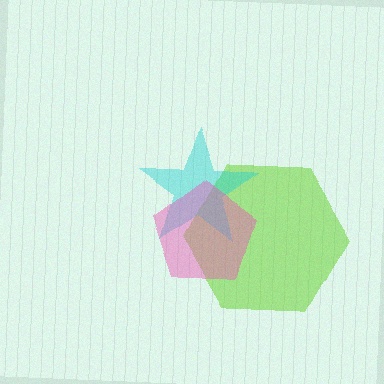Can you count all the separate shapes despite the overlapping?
Yes, there are 3 separate shapes.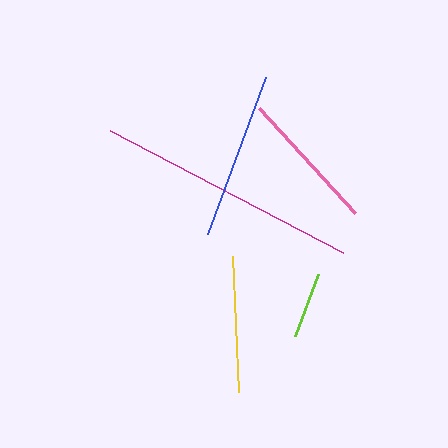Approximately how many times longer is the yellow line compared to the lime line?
The yellow line is approximately 2.0 times the length of the lime line.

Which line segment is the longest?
The magenta line is the longest at approximately 263 pixels.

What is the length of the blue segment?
The blue segment is approximately 167 pixels long.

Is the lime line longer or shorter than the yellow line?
The yellow line is longer than the lime line.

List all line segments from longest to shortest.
From longest to shortest: magenta, blue, pink, yellow, lime.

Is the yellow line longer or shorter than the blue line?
The blue line is longer than the yellow line.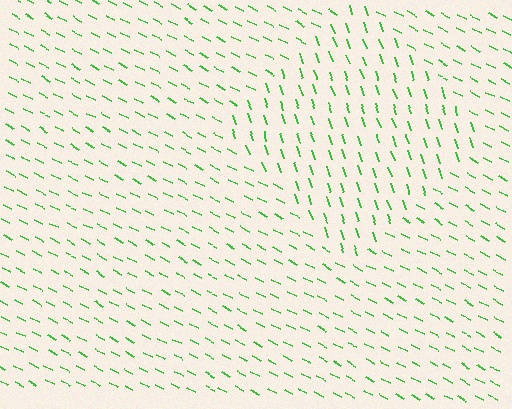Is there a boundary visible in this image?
Yes, there is a texture boundary formed by a change in line orientation.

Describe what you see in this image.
The image is filled with small green line segments. A diamond region in the image has lines oriented differently from the surrounding lines, creating a visible texture boundary.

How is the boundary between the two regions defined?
The boundary is defined purely by a change in line orientation (approximately 45 degrees difference). All lines are the same color and thickness.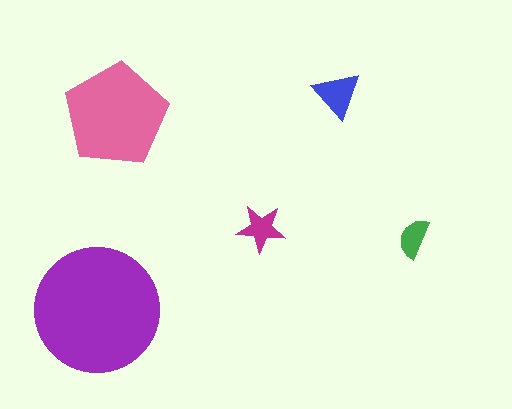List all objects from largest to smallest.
The purple circle, the pink pentagon, the blue triangle, the magenta star, the green semicircle.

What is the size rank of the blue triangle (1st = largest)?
3rd.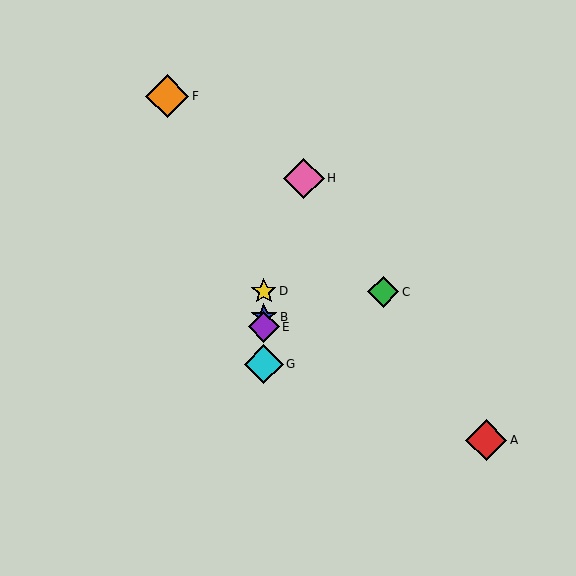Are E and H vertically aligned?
No, E is at x≈264 and H is at x≈304.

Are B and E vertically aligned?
Yes, both are at x≈264.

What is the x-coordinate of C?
Object C is at x≈383.